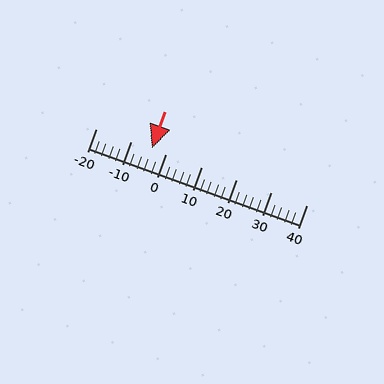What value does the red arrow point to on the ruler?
The red arrow points to approximately -4.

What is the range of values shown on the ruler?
The ruler shows values from -20 to 40.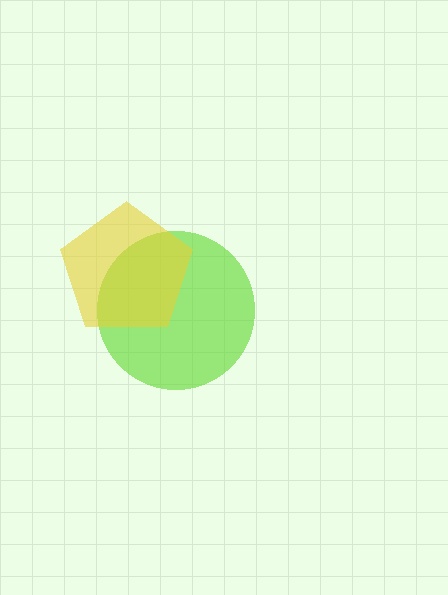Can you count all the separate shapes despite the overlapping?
Yes, there are 2 separate shapes.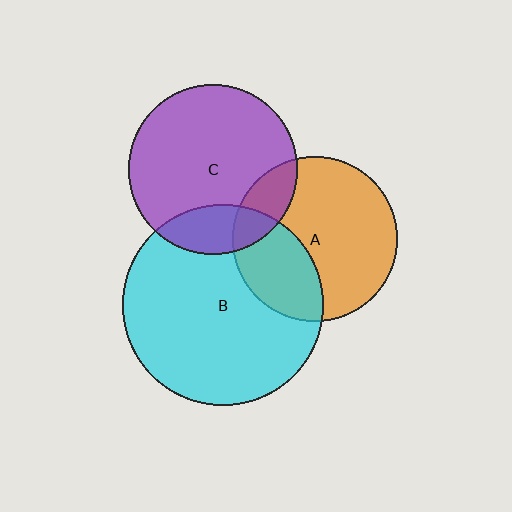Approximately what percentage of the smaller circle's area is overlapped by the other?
Approximately 35%.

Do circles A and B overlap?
Yes.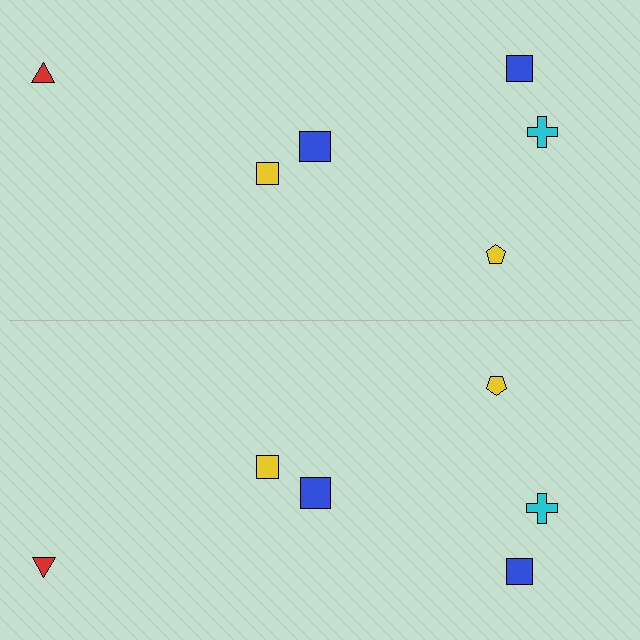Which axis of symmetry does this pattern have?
The pattern has a horizontal axis of symmetry running through the center of the image.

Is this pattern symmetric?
Yes, this pattern has bilateral (reflection) symmetry.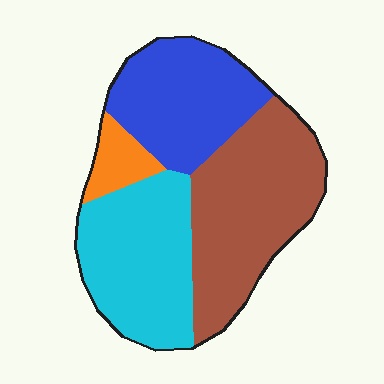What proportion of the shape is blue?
Blue takes up about one quarter (1/4) of the shape.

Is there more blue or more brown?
Brown.